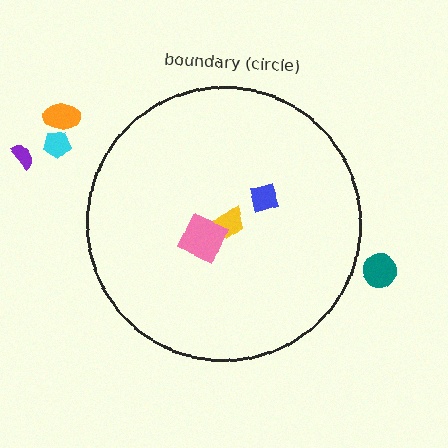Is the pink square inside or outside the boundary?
Inside.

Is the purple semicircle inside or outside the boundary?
Outside.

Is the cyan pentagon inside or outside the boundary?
Outside.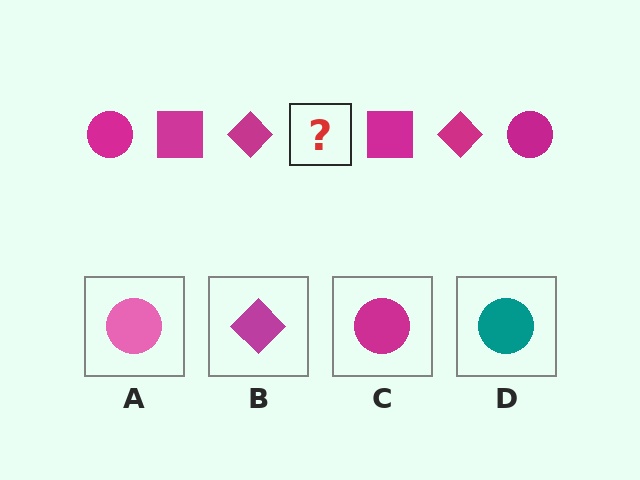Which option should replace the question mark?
Option C.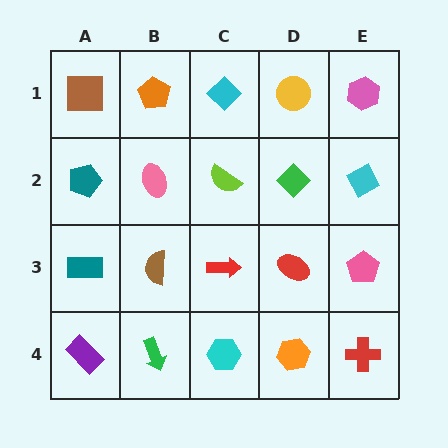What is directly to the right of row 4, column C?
An orange hexagon.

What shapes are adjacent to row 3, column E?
A cyan diamond (row 2, column E), a red cross (row 4, column E), a red ellipse (row 3, column D).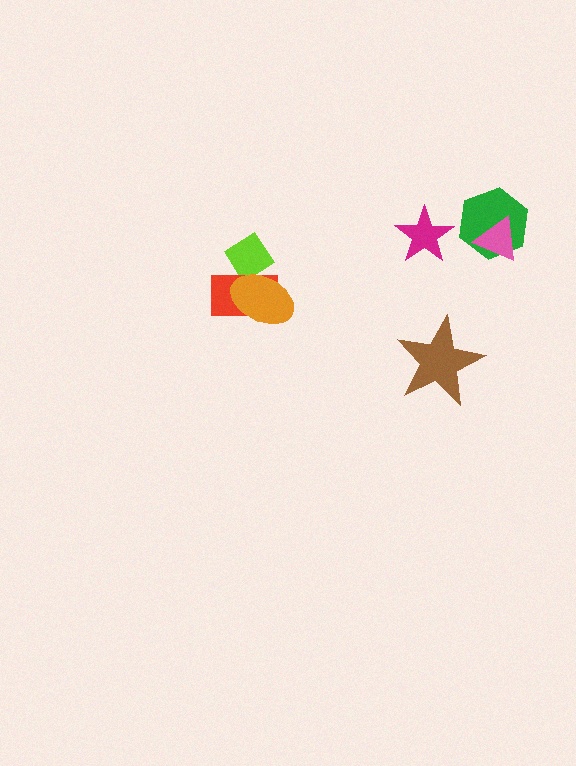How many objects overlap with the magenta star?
0 objects overlap with the magenta star.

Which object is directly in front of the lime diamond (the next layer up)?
The red rectangle is directly in front of the lime diamond.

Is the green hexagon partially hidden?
Yes, it is partially covered by another shape.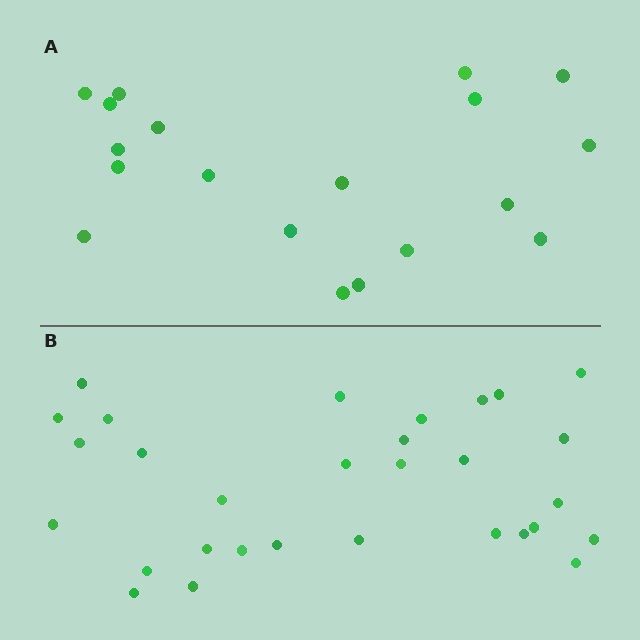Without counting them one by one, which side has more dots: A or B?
Region B (the bottom region) has more dots.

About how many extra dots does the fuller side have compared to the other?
Region B has roughly 12 or so more dots than region A.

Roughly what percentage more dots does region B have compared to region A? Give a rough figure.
About 60% more.